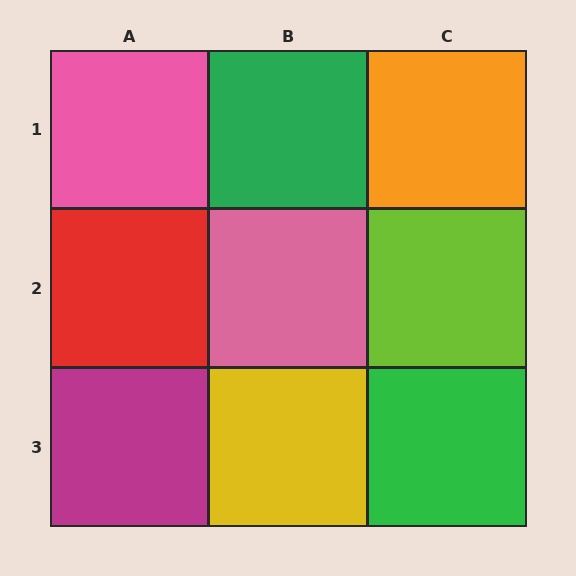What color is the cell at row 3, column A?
Magenta.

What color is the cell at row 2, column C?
Lime.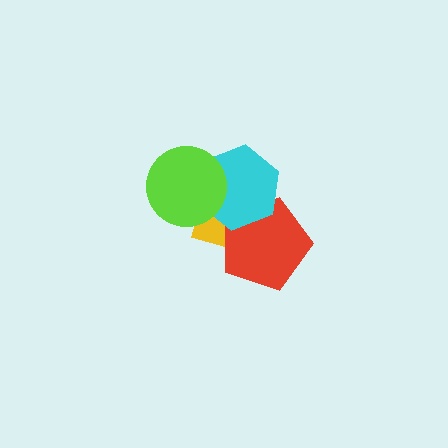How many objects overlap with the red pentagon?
2 objects overlap with the red pentagon.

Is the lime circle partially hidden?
No, no other shape covers it.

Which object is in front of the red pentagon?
The cyan hexagon is in front of the red pentagon.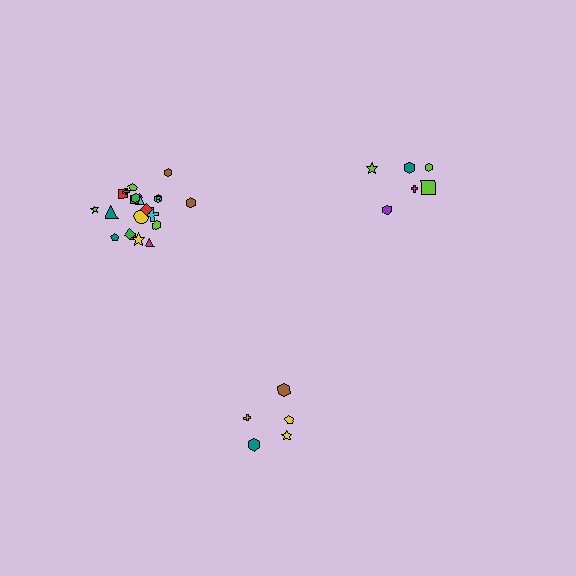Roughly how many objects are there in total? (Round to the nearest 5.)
Roughly 35 objects in total.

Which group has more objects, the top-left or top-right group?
The top-left group.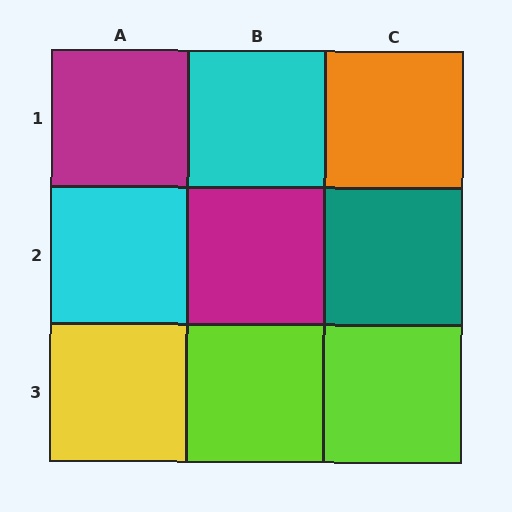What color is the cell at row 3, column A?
Yellow.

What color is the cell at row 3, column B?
Lime.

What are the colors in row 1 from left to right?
Magenta, cyan, orange.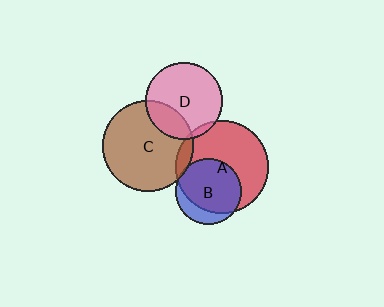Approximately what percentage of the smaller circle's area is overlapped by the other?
Approximately 25%.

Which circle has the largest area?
Circle A (red).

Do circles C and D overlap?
Yes.